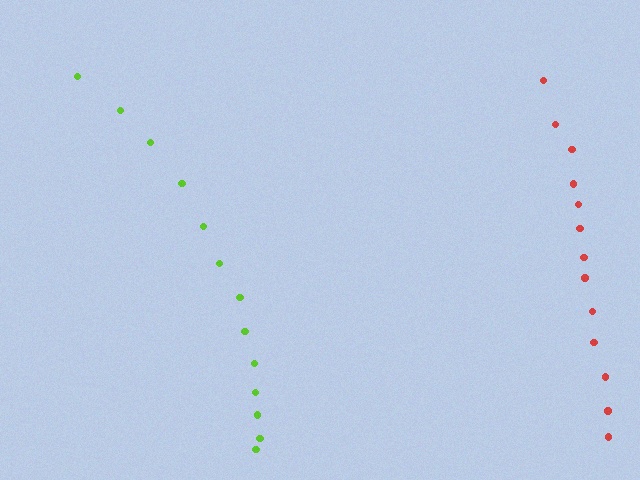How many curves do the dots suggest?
There are 2 distinct paths.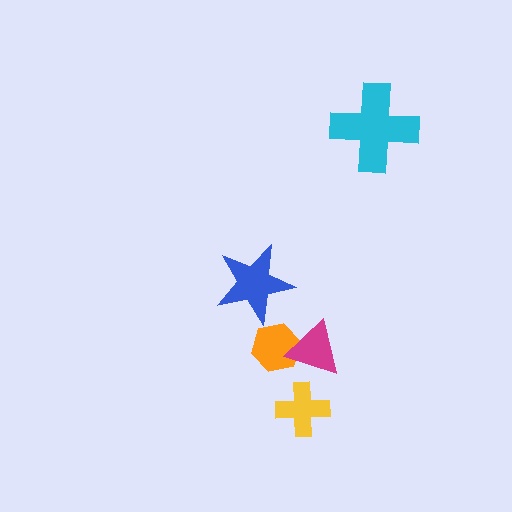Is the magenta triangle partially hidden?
No, no other shape covers it.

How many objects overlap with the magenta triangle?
1 object overlaps with the magenta triangle.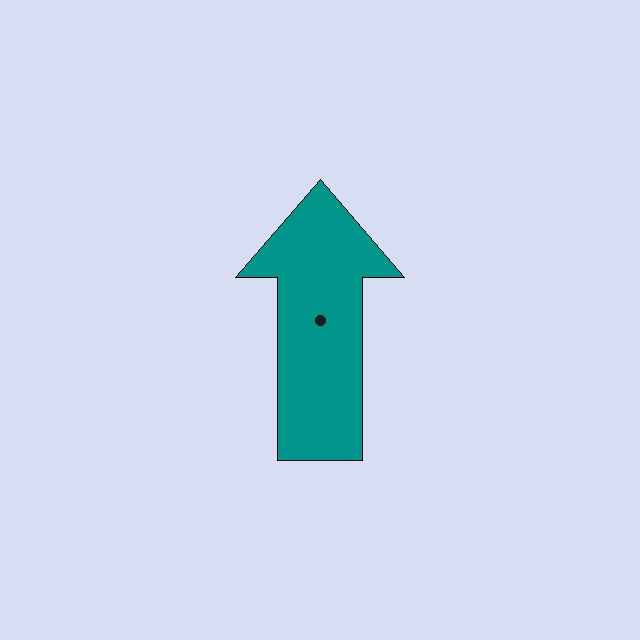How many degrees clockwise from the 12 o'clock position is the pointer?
Approximately 0 degrees.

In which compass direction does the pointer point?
North.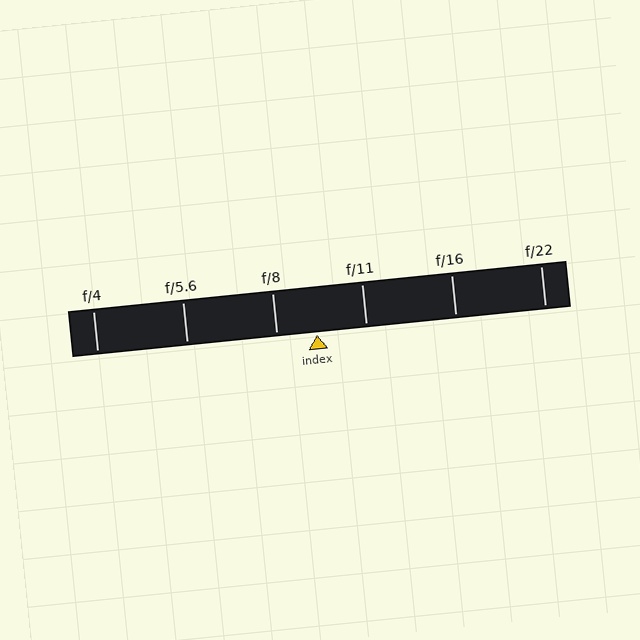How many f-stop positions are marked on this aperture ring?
There are 6 f-stop positions marked.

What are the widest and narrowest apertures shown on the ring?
The widest aperture shown is f/4 and the narrowest is f/22.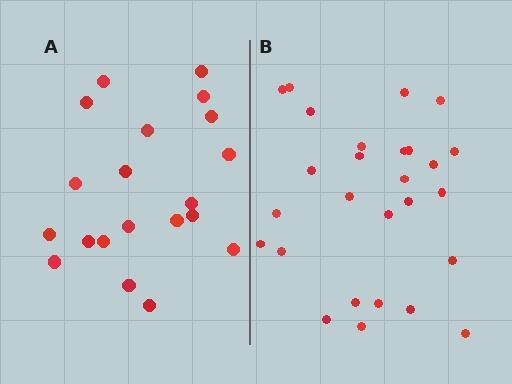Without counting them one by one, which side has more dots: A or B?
Region B (the right region) has more dots.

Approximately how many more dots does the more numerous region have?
Region B has roughly 8 or so more dots than region A.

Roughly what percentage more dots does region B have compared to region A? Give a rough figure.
About 35% more.